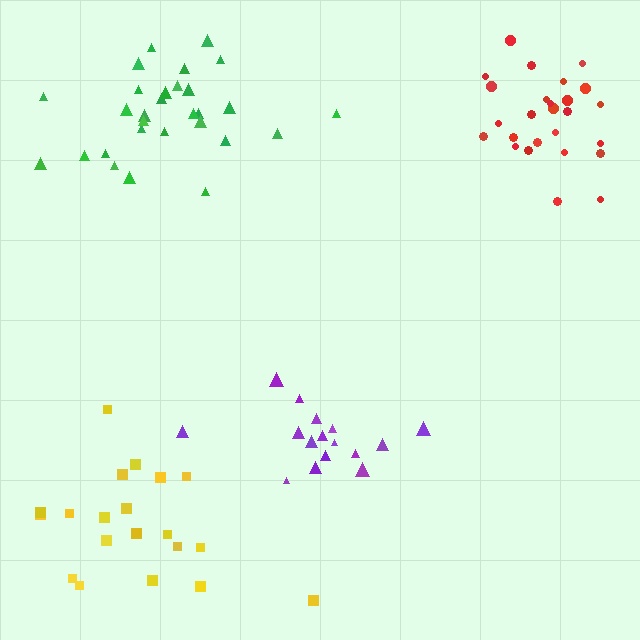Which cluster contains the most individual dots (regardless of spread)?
Green (29).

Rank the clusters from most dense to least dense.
red, green, purple, yellow.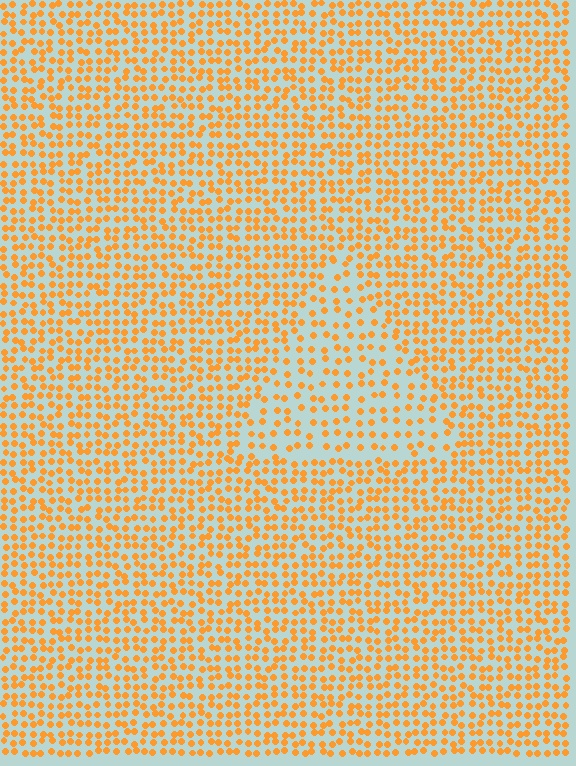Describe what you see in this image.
The image contains small orange elements arranged at two different densities. A triangle-shaped region is visible where the elements are less densely packed than the surrounding area.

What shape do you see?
I see a triangle.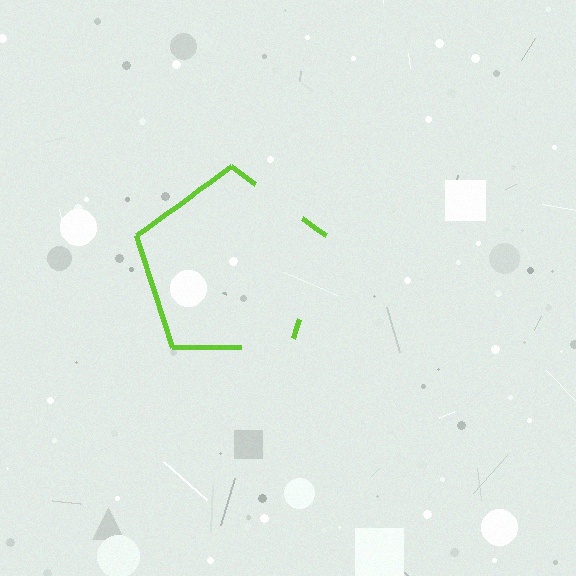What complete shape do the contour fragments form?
The contour fragments form a pentagon.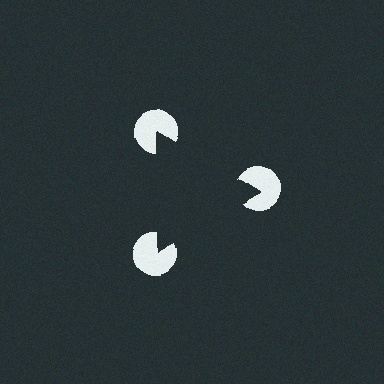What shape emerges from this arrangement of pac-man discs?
An illusory triangle — its edges are inferred from the aligned wedge cuts in the pac-man discs, not physically drawn.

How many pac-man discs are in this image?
There are 3 — one at each vertex of the illusory triangle.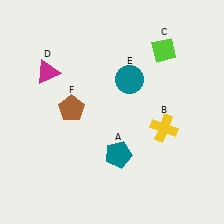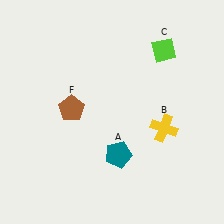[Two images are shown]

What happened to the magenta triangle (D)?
The magenta triangle (D) was removed in Image 2. It was in the top-left area of Image 1.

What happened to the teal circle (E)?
The teal circle (E) was removed in Image 2. It was in the top-right area of Image 1.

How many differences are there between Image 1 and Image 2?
There are 2 differences between the two images.